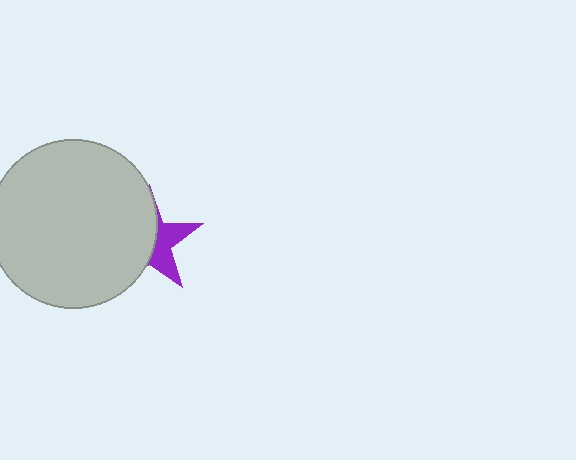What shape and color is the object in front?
The object in front is a light gray circle.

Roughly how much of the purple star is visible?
A small part of it is visible (roughly 39%).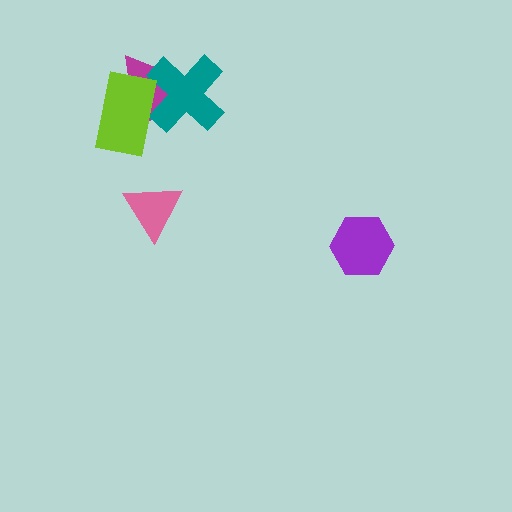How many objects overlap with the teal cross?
2 objects overlap with the teal cross.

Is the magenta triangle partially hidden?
Yes, it is partially covered by another shape.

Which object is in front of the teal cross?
The lime rectangle is in front of the teal cross.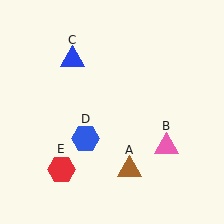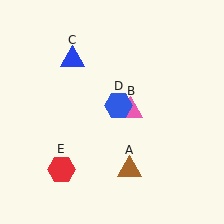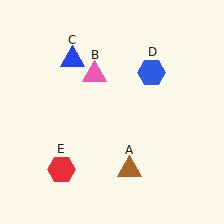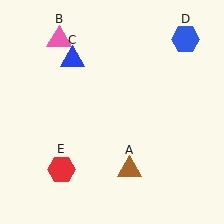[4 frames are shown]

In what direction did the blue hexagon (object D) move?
The blue hexagon (object D) moved up and to the right.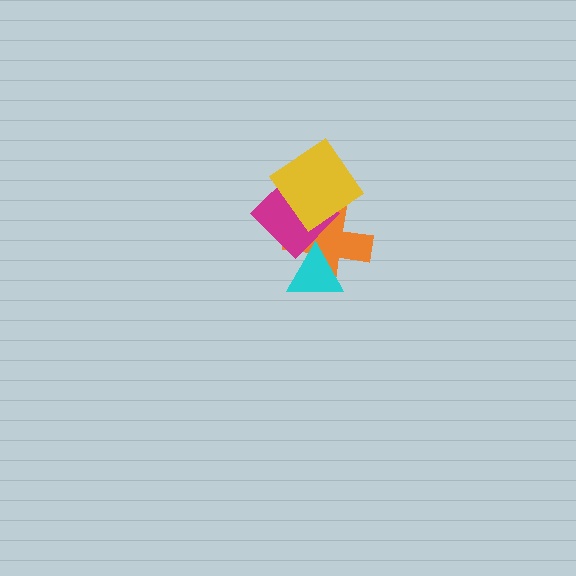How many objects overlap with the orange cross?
3 objects overlap with the orange cross.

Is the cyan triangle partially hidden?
No, no other shape covers it.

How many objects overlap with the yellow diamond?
2 objects overlap with the yellow diamond.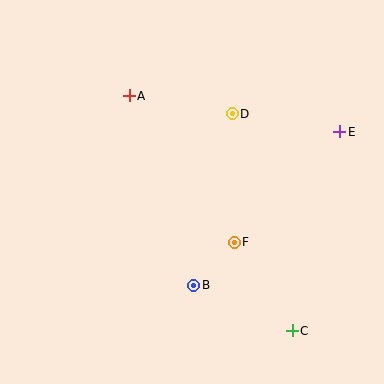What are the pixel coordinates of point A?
Point A is at (129, 96).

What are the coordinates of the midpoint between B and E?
The midpoint between B and E is at (267, 209).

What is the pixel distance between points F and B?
The distance between F and B is 59 pixels.